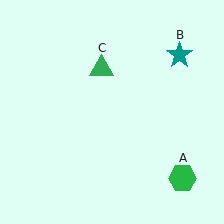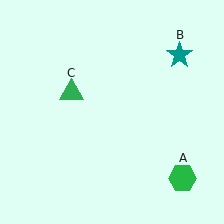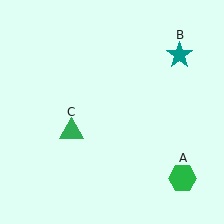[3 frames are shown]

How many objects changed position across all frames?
1 object changed position: green triangle (object C).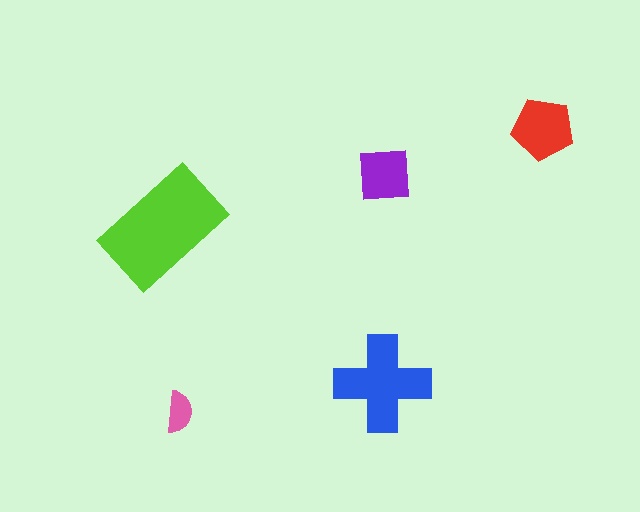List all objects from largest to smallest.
The lime rectangle, the blue cross, the red pentagon, the purple square, the pink semicircle.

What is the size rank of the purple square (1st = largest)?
4th.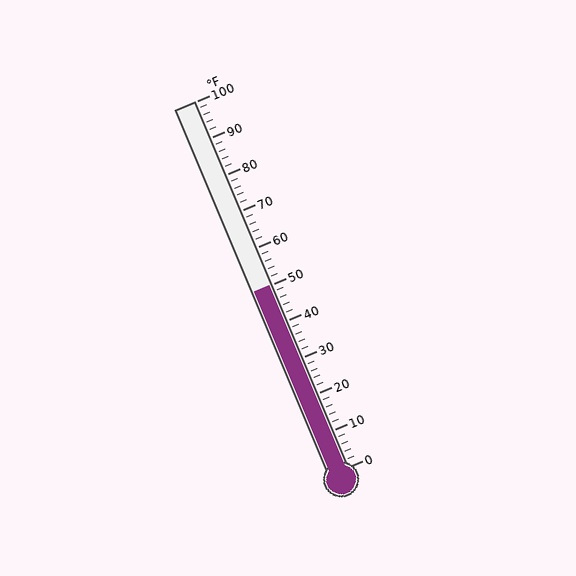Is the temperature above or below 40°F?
The temperature is above 40°F.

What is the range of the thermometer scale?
The thermometer scale ranges from 0°F to 100°F.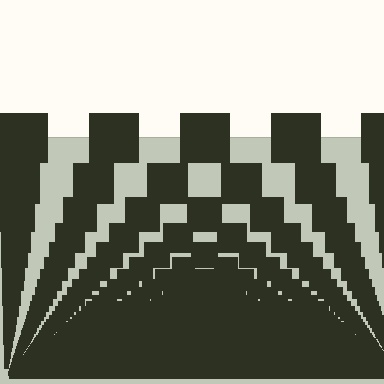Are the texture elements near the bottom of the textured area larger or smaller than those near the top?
Smaller. The gradient is inverted — elements near the bottom are smaller and denser.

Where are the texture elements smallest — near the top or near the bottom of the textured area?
Near the bottom.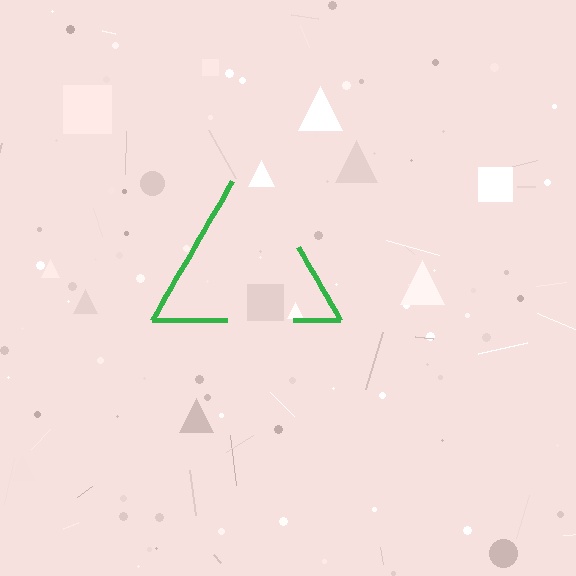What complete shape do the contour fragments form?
The contour fragments form a triangle.